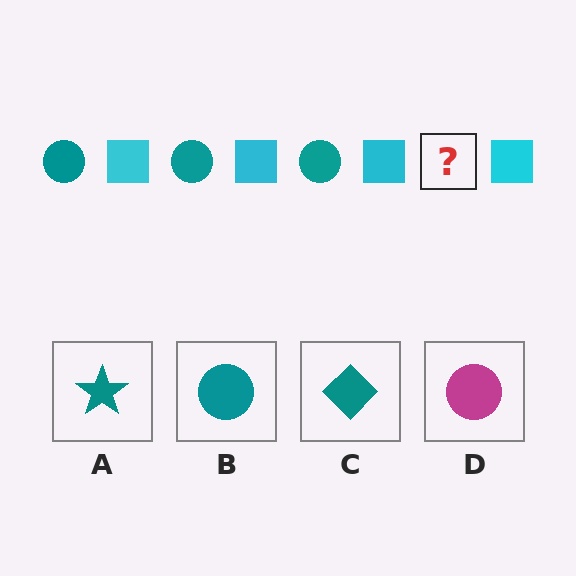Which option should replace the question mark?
Option B.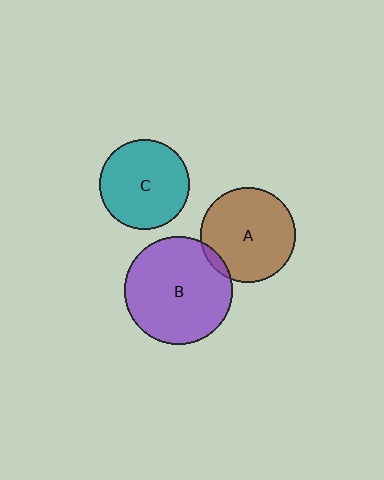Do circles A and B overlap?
Yes.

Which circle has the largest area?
Circle B (purple).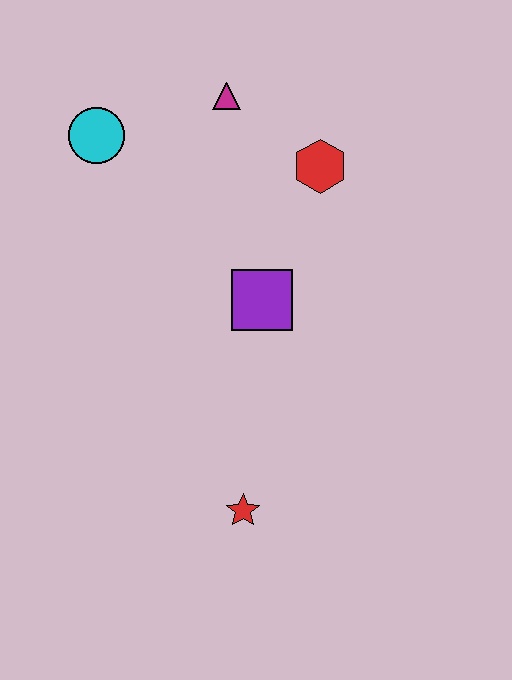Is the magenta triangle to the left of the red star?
Yes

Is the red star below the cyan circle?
Yes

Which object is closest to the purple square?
The red hexagon is closest to the purple square.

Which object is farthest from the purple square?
The cyan circle is farthest from the purple square.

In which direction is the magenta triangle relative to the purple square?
The magenta triangle is above the purple square.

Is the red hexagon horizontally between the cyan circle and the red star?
No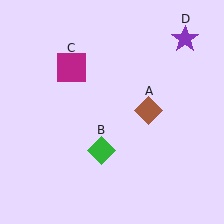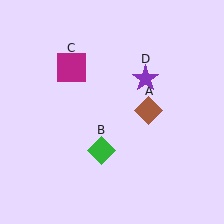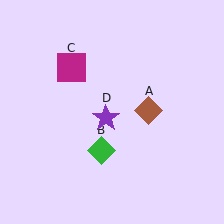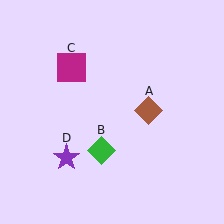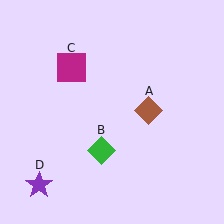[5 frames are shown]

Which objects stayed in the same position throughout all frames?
Brown diamond (object A) and green diamond (object B) and magenta square (object C) remained stationary.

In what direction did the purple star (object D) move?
The purple star (object D) moved down and to the left.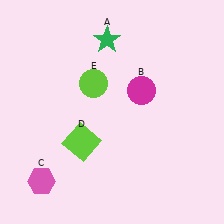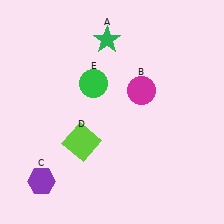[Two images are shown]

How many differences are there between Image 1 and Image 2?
There are 2 differences between the two images.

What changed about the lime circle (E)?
In Image 1, E is lime. In Image 2, it changed to green.